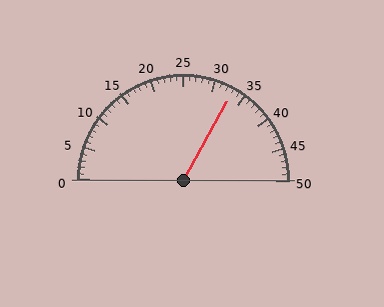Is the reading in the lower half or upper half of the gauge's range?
The reading is in the upper half of the range (0 to 50).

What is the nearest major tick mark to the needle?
The nearest major tick mark is 35.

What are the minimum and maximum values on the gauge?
The gauge ranges from 0 to 50.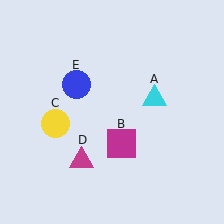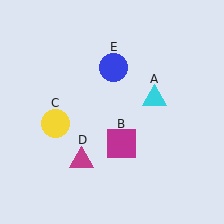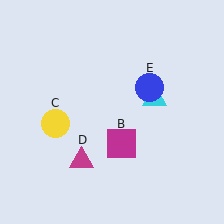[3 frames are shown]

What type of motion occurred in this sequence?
The blue circle (object E) rotated clockwise around the center of the scene.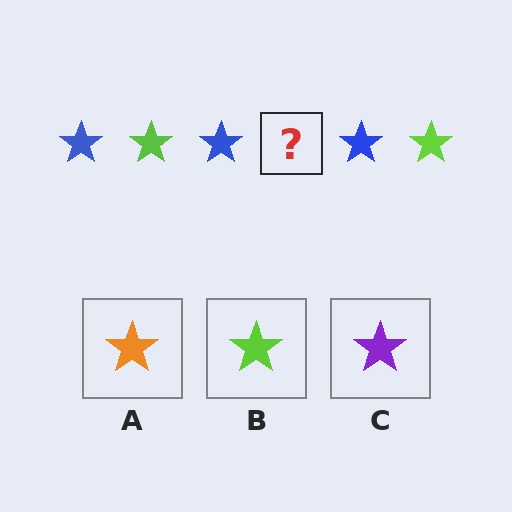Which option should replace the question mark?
Option B.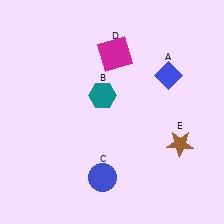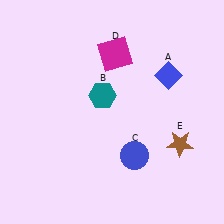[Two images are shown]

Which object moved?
The blue circle (C) moved right.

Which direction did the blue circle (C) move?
The blue circle (C) moved right.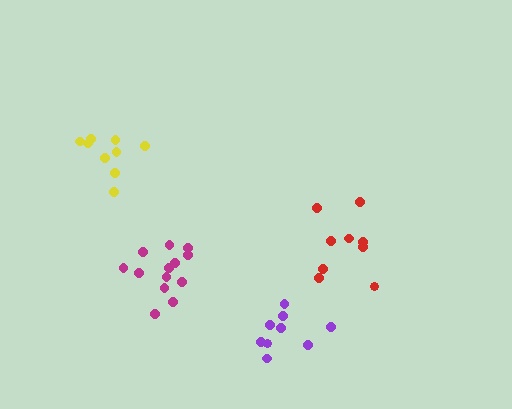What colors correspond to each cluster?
The clusters are colored: magenta, red, purple, yellow.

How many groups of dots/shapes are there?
There are 4 groups.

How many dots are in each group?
Group 1: 13 dots, Group 2: 9 dots, Group 3: 10 dots, Group 4: 9 dots (41 total).